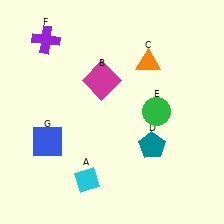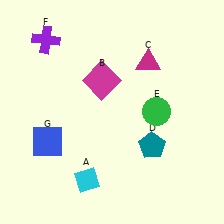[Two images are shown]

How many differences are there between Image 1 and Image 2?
There is 1 difference between the two images.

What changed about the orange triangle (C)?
In Image 1, C is orange. In Image 2, it changed to magenta.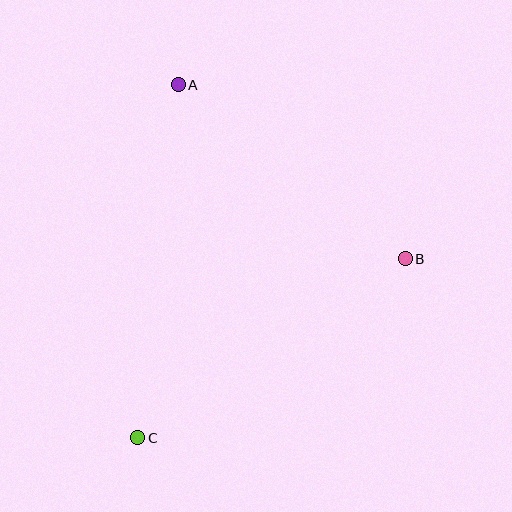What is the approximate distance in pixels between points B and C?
The distance between B and C is approximately 322 pixels.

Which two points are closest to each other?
Points A and B are closest to each other.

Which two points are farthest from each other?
Points A and C are farthest from each other.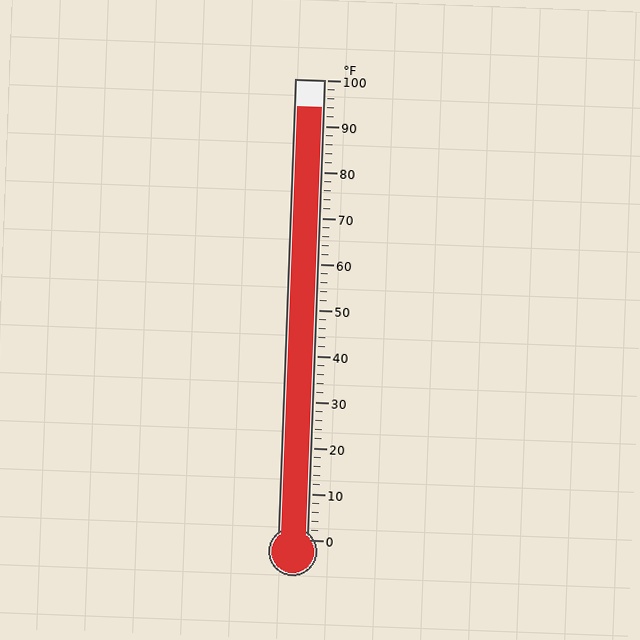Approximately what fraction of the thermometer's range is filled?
The thermometer is filled to approximately 95% of its range.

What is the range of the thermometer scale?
The thermometer scale ranges from 0°F to 100°F.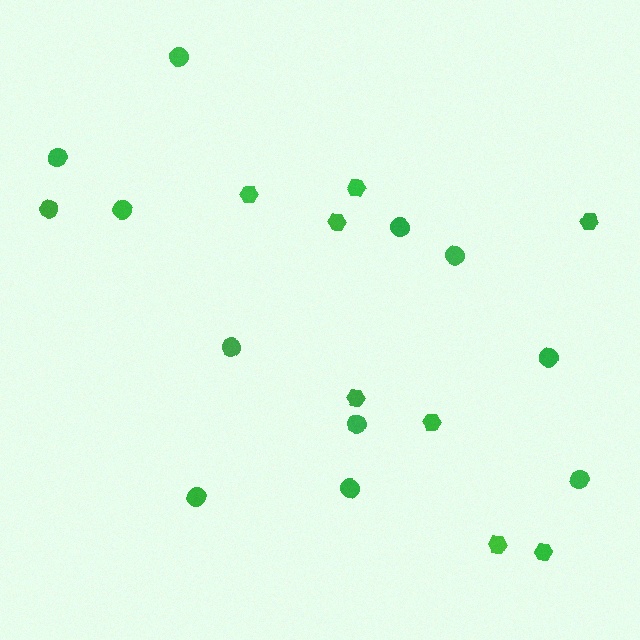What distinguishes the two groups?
There are 2 groups: one group of hexagons (8) and one group of circles (12).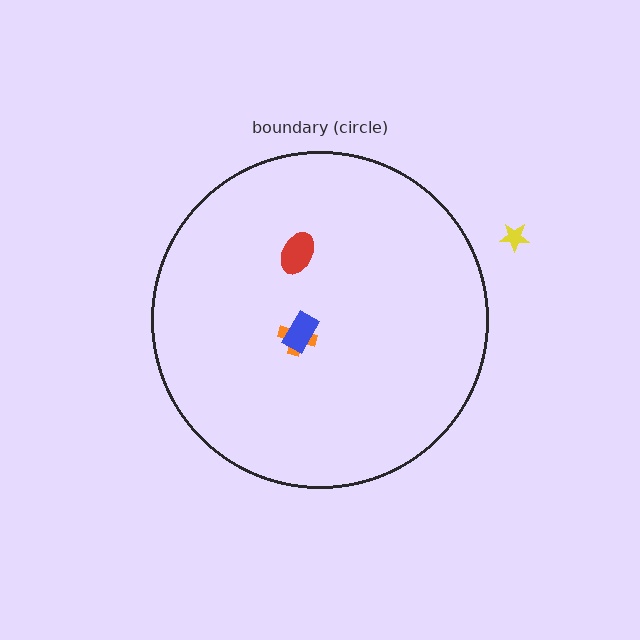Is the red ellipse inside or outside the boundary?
Inside.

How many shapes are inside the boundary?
3 inside, 1 outside.